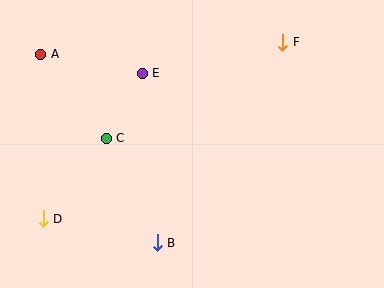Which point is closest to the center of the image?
Point C at (106, 138) is closest to the center.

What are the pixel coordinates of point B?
Point B is at (157, 243).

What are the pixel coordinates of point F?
Point F is at (283, 42).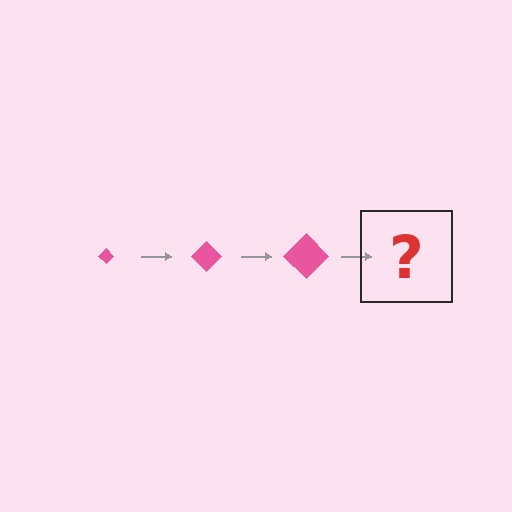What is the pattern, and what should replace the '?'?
The pattern is that the diamond gets progressively larger each step. The '?' should be a pink diamond, larger than the previous one.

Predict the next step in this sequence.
The next step is a pink diamond, larger than the previous one.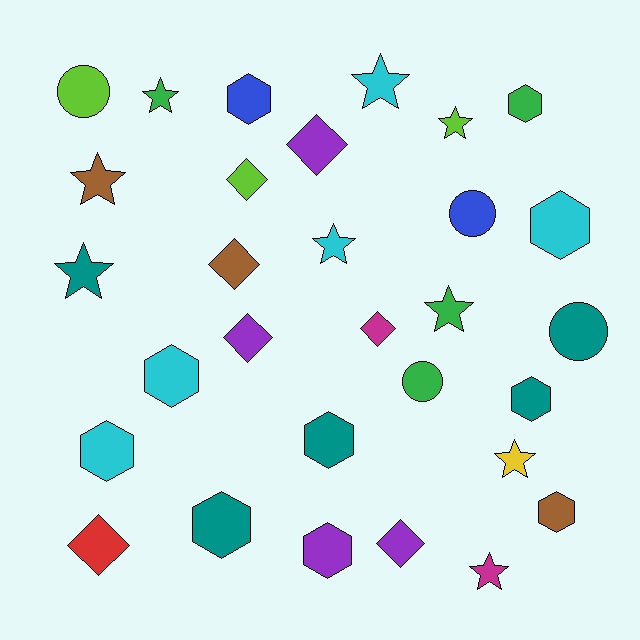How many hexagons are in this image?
There are 10 hexagons.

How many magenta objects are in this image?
There are 2 magenta objects.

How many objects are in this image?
There are 30 objects.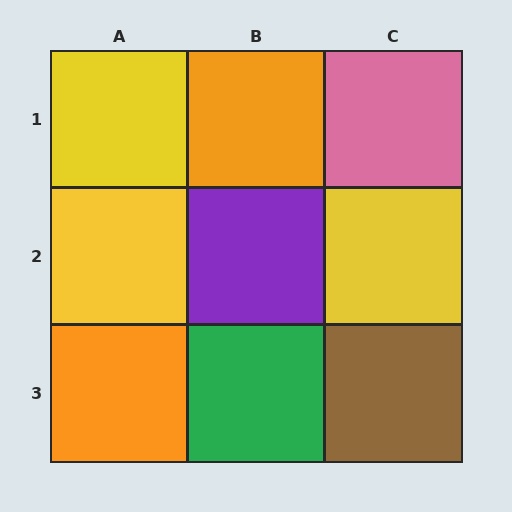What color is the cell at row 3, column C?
Brown.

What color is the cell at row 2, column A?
Yellow.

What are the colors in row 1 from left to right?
Yellow, orange, pink.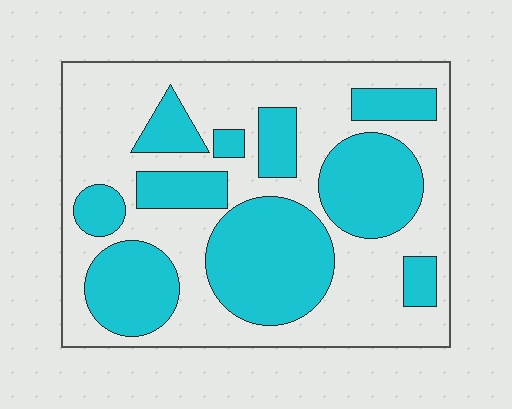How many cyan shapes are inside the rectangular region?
10.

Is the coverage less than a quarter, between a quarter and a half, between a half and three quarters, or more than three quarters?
Between a quarter and a half.